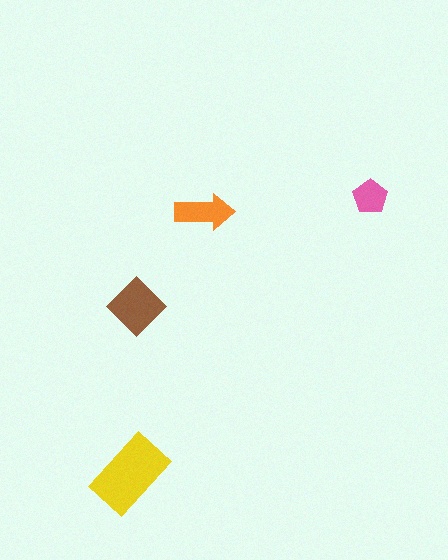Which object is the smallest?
The pink pentagon.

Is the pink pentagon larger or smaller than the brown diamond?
Smaller.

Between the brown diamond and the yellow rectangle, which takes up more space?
The yellow rectangle.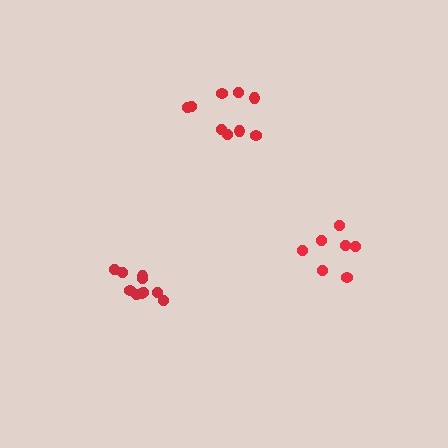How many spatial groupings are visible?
There are 3 spatial groupings.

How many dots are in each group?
Group 1: 9 dots, Group 2: 10 dots, Group 3: 7 dots (26 total).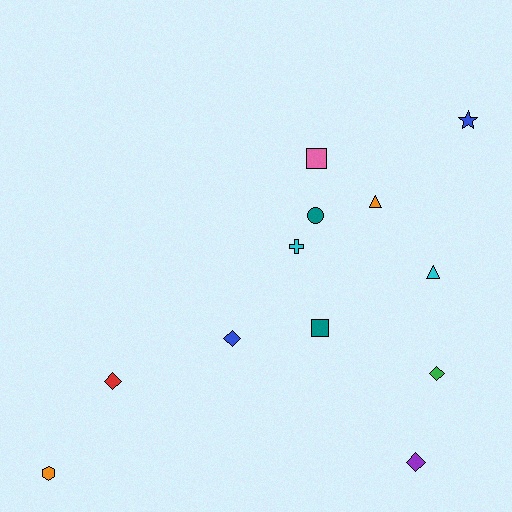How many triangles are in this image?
There are 2 triangles.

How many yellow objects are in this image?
There are no yellow objects.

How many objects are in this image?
There are 12 objects.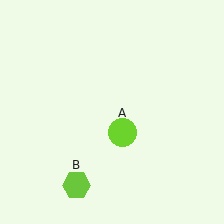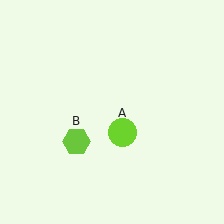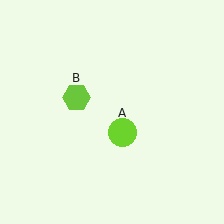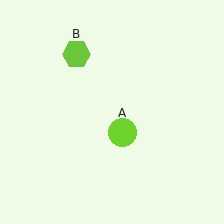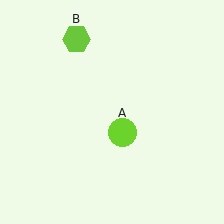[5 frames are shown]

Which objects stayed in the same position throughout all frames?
Lime circle (object A) remained stationary.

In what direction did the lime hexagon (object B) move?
The lime hexagon (object B) moved up.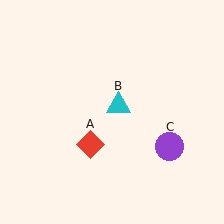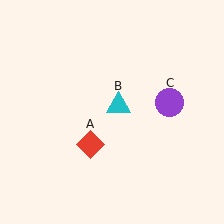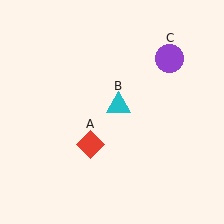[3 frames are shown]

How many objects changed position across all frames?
1 object changed position: purple circle (object C).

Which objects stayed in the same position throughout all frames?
Red diamond (object A) and cyan triangle (object B) remained stationary.